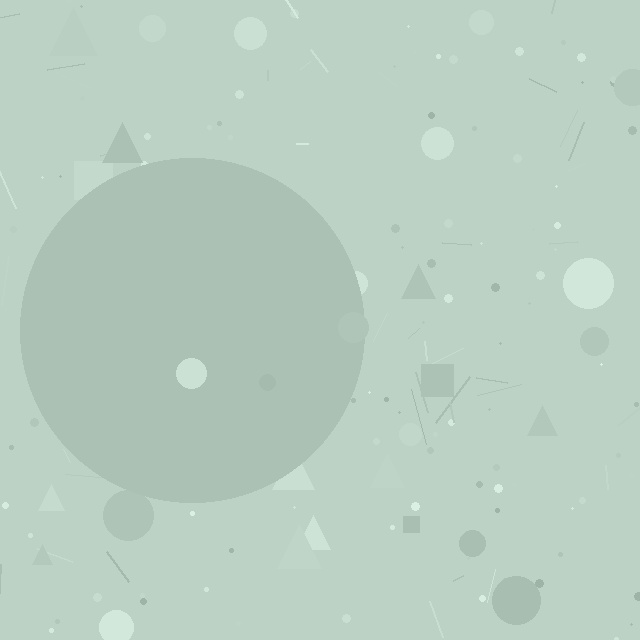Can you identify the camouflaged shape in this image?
The camouflaged shape is a circle.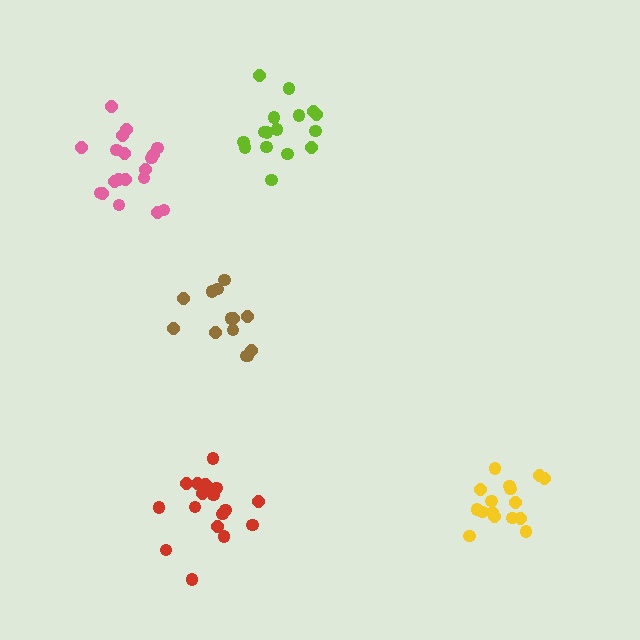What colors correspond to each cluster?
The clusters are colored: brown, yellow, lime, red, pink.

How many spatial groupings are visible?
There are 5 spatial groupings.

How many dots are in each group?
Group 1: 13 dots, Group 2: 16 dots, Group 3: 16 dots, Group 4: 18 dots, Group 5: 19 dots (82 total).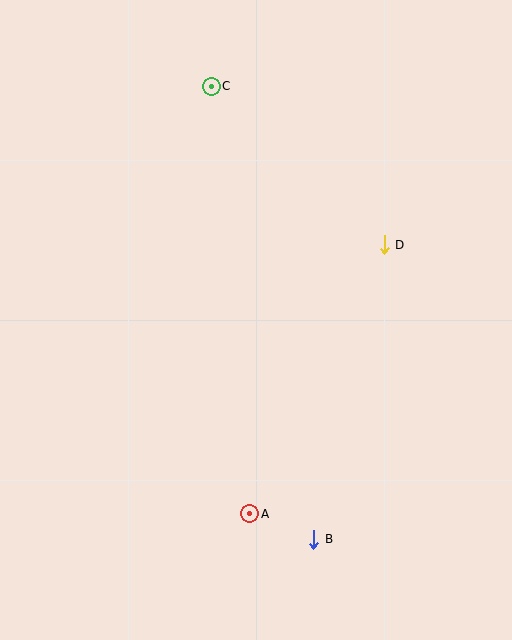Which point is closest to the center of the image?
Point D at (384, 245) is closest to the center.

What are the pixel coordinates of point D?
Point D is at (384, 245).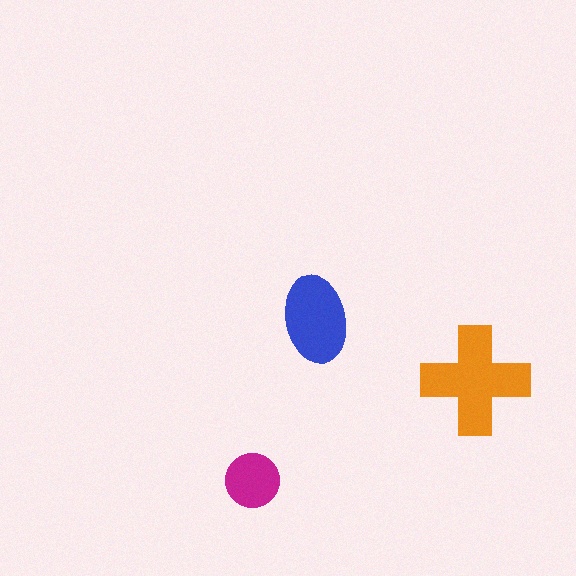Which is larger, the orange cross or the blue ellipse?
The orange cross.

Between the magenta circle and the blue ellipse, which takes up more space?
The blue ellipse.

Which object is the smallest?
The magenta circle.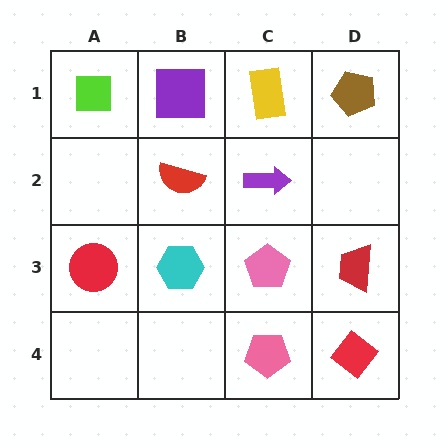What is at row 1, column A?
A lime square.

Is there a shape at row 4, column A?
No, that cell is empty.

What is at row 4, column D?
A red diamond.